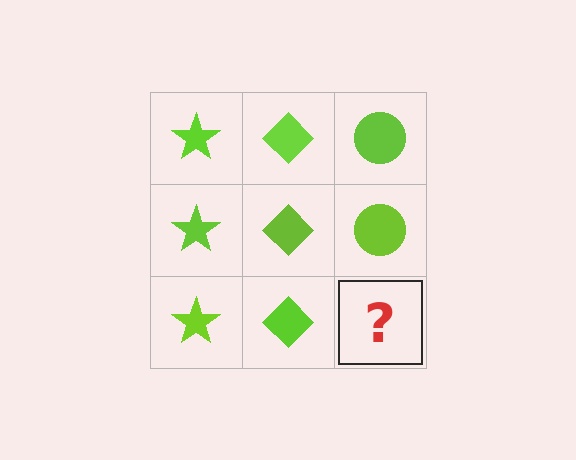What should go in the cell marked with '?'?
The missing cell should contain a lime circle.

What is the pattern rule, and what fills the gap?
The rule is that each column has a consistent shape. The gap should be filled with a lime circle.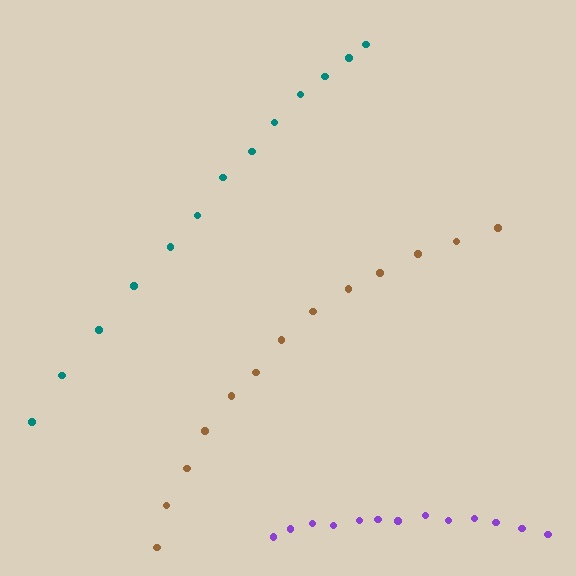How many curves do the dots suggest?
There are 3 distinct paths.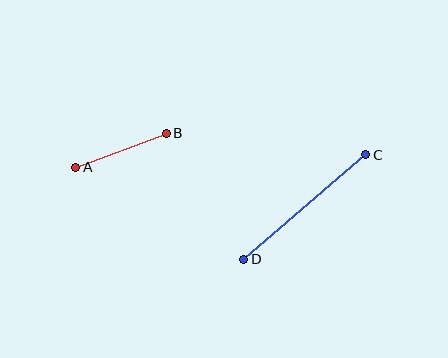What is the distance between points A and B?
The distance is approximately 97 pixels.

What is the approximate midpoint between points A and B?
The midpoint is at approximately (121, 150) pixels.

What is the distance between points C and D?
The distance is approximately 161 pixels.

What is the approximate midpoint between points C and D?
The midpoint is at approximately (305, 207) pixels.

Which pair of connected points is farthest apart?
Points C and D are farthest apart.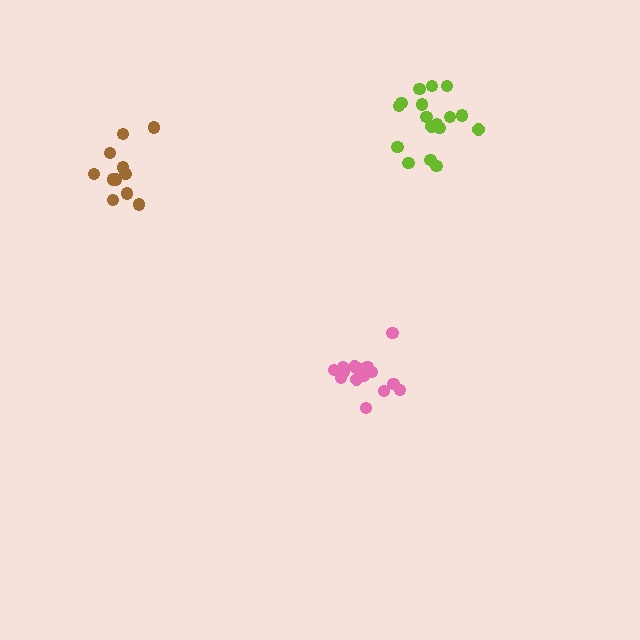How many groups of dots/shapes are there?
There are 3 groups.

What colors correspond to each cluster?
The clusters are colored: pink, brown, lime.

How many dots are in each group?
Group 1: 16 dots, Group 2: 12 dots, Group 3: 17 dots (45 total).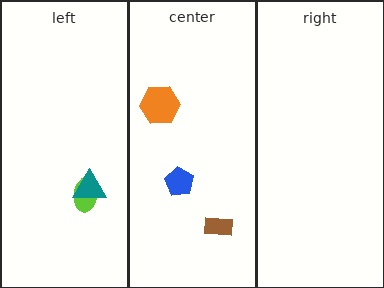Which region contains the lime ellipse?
The left region.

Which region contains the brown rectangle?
The center region.